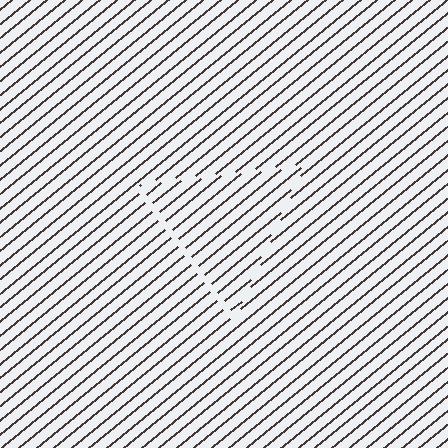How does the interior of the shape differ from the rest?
The interior of the shape contains the same grating, shifted by half a period — the contour is defined by the phase discontinuity where line-ends from the inner and outer gratings abut.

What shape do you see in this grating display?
An illusory triangle. The interior of the shape contains the same grating, shifted by half a period — the contour is defined by the phase discontinuity where line-ends from the inner and outer gratings abut.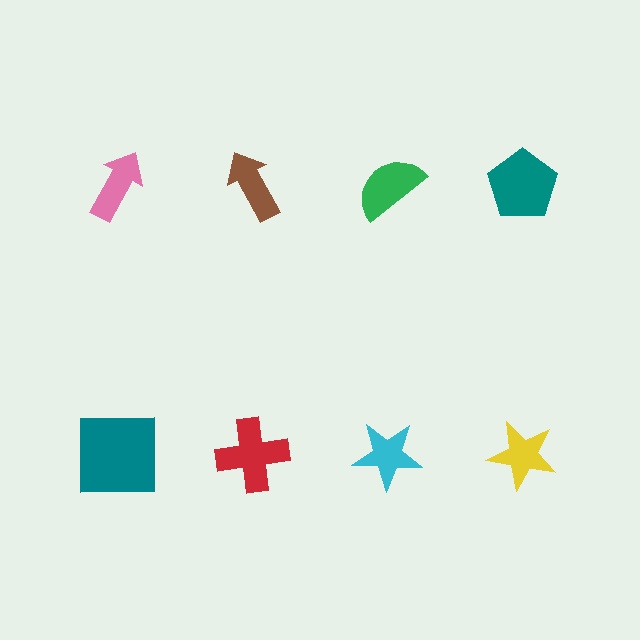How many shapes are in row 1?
4 shapes.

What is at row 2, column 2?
A red cross.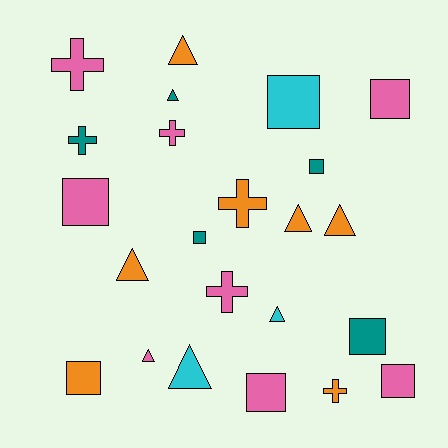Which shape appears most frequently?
Square, with 9 objects.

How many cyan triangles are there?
There are 2 cyan triangles.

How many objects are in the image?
There are 23 objects.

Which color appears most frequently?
Pink, with 8 objects.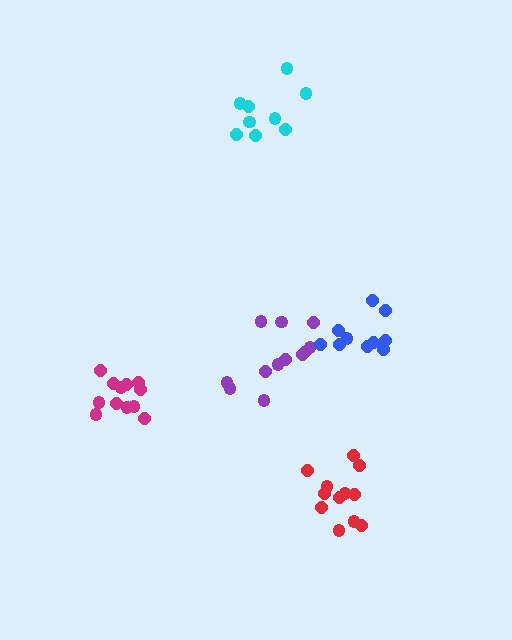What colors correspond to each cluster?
The clusters are colored: cyan, purple, magenta, red, blue.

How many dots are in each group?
Group 1: 9 dots, Group 2: 12 dots, Group 3: 12 dots, Group 4: 12 dots, Group 5: 10 dots (55 total).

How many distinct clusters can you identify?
There are 5 distinct clusters.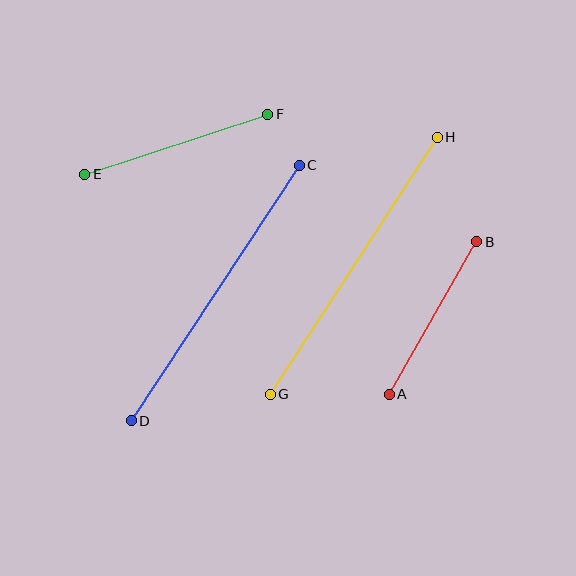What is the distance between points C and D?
The distance is approximately 306 pixels.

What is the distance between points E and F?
The distance is approximately 193 pixels.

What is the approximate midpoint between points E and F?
The midpoint is at approximately (176, 144) pixels.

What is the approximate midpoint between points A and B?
The midpoint is at approximately (433, 318) pixels.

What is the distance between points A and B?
The distance is approximately 176 pixels.